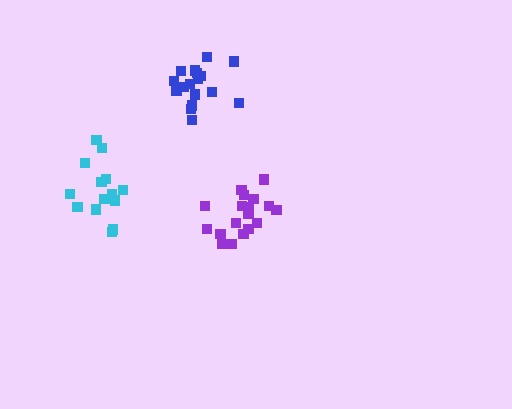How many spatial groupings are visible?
There are 3 spatial groupings.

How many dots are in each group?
Group 1: 14 dots, Group 2: 17 dots, Group 3: 18 dots (49 total).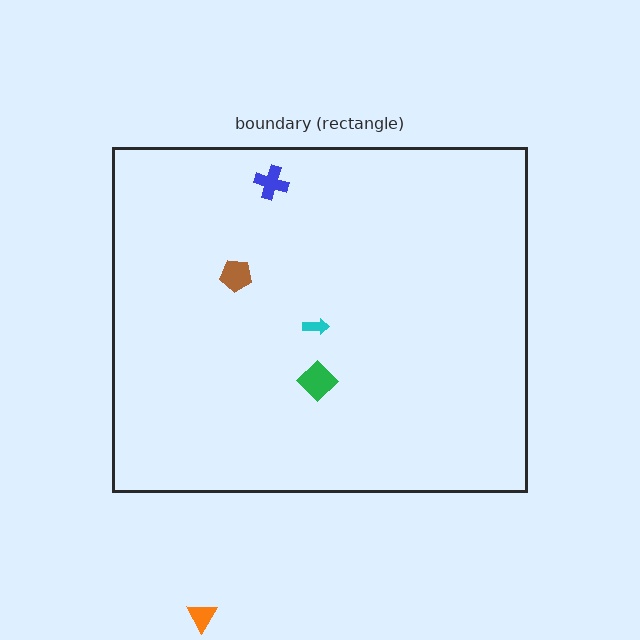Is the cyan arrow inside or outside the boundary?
Inside.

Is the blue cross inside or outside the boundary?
Inside.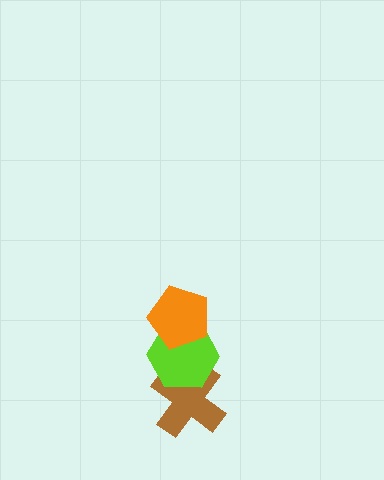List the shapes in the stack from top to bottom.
From top to bottom: the orange pentagon, the lime hexagon, the brown cross.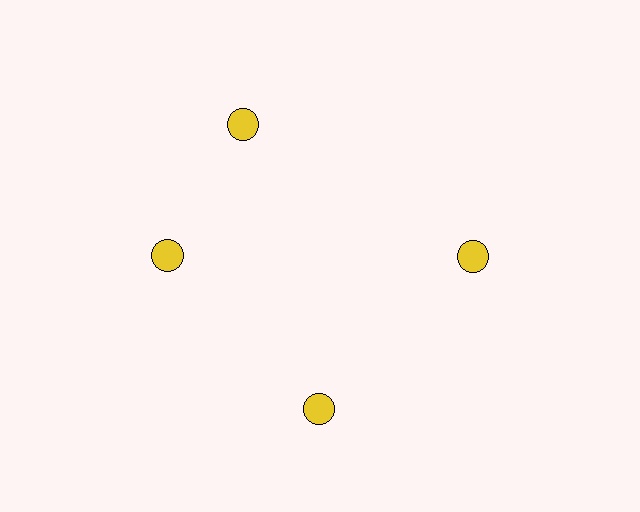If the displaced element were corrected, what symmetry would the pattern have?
It would have 4-fold rotational symmetry — the pattern would map onto itself every 90 degrees.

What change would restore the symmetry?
The symmetry would be restored by rotating it back into even spacing with its neighbors so that all 4 circles sit at equal angles and equal distance from the center.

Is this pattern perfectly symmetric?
No. The 4 yellow circles are arranged in a ring, but one element near the 12 o'clock position is rotated out of alignment along the ring, breaking the 4-fold rotational symmetry.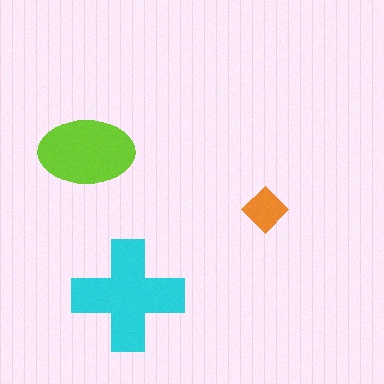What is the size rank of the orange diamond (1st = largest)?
3rd.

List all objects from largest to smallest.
The cyan cross, the lime ellipse, the orange diamond.